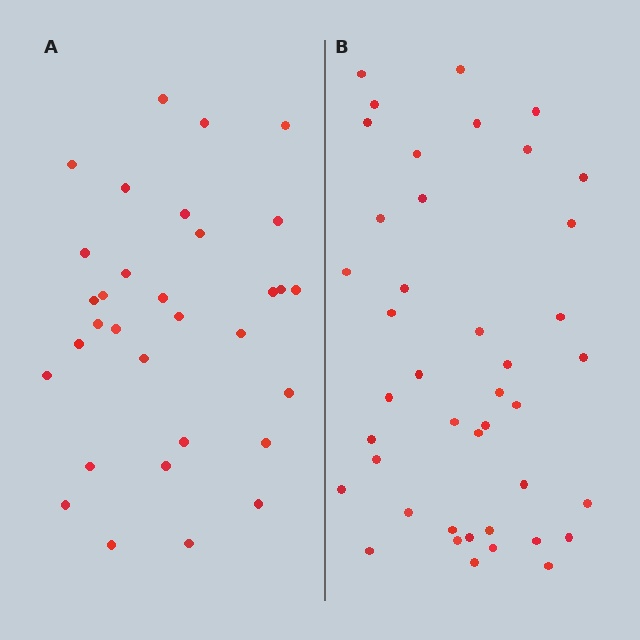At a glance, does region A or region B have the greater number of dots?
Region B (the right region) has more dots.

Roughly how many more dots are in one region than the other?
Region B has roughly 10 or so more dots than region A.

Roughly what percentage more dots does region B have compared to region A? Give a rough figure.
About 30% more.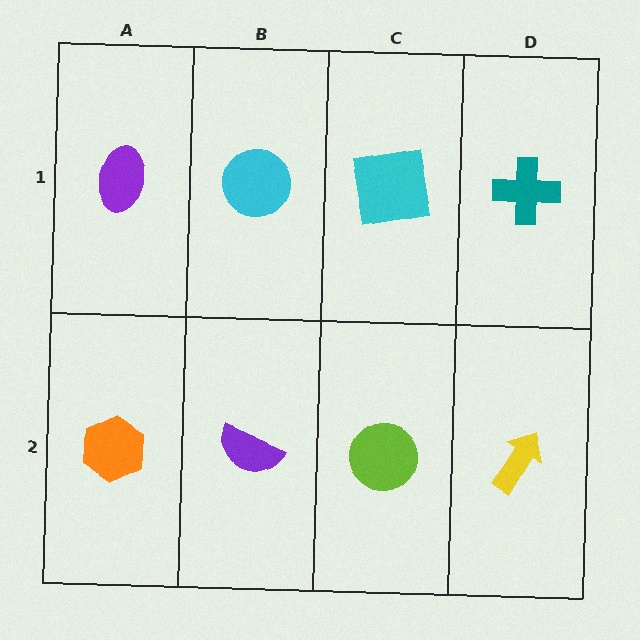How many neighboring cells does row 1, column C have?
3.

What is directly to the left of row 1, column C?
A cyan circle.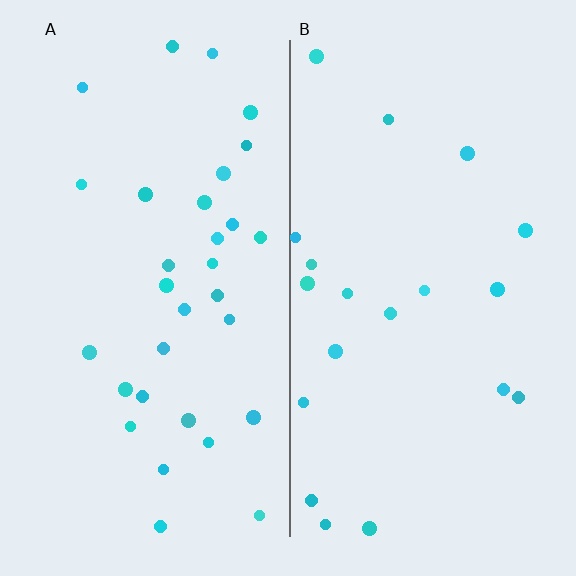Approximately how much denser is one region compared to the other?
Approximately 1.6× — region A over region B.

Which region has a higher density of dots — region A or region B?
A (the left).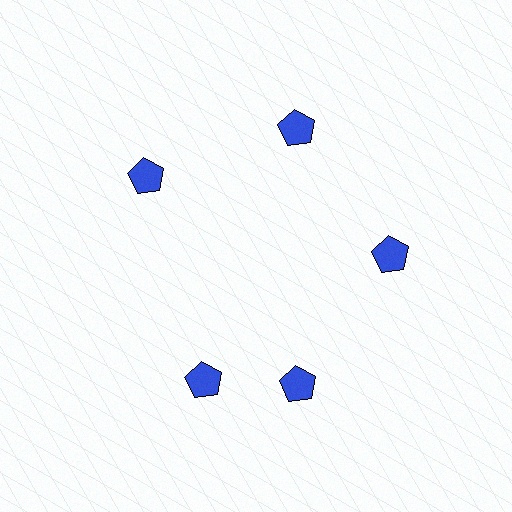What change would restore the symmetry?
The symmetry would be restored by rotating it back into even spacing with its neighbors so that all 5 pentagons sit at equal angles and equal distance from the center.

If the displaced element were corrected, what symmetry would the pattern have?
It would have 5-fold rotational symmetry — the pattern would map onto itself every 72 degrees.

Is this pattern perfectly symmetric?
No. The 5 blue pentagons are arranged in a ring, but one element near the 8 o'clock position is rotated out of alignment along the ring, breaking the 5-fold rotational symmetry.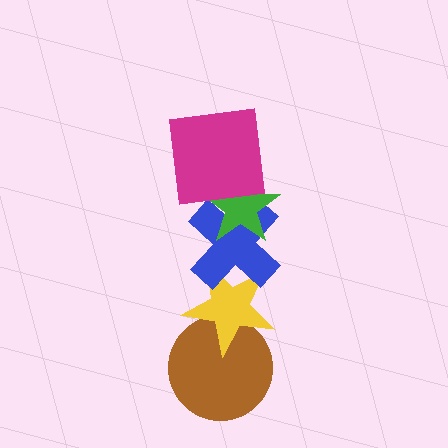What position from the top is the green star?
The green star is 2nd from the top.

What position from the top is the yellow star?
The yellow star is 4th from the top.